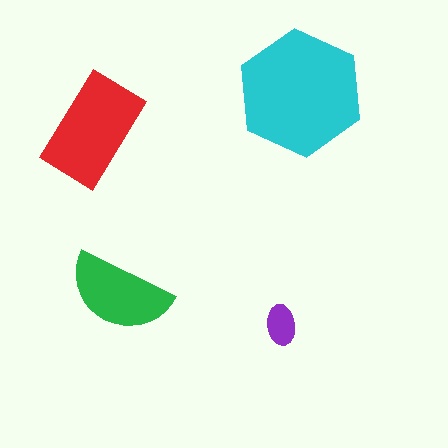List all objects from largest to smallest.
The cyan hexagon, the red rectangle, the green semicircle, the purple ellipse.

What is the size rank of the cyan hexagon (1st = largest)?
1st.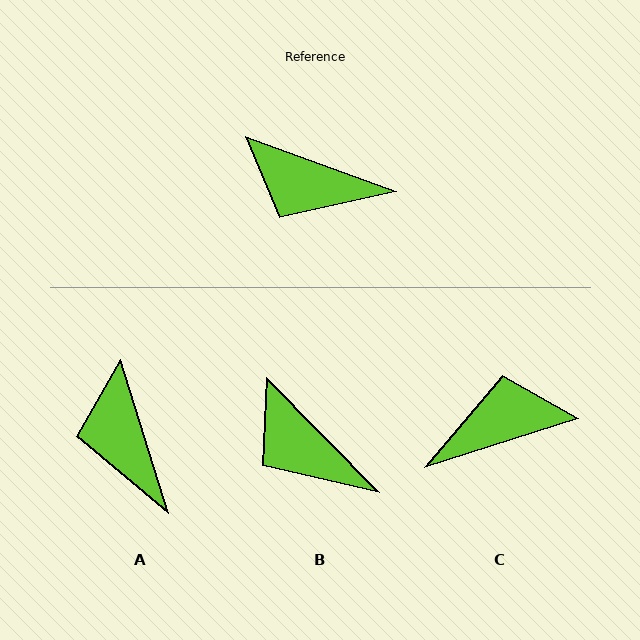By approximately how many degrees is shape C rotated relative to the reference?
Approximately 143 degrees clockwise.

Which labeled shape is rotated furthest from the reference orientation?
C, about 143 degrees away.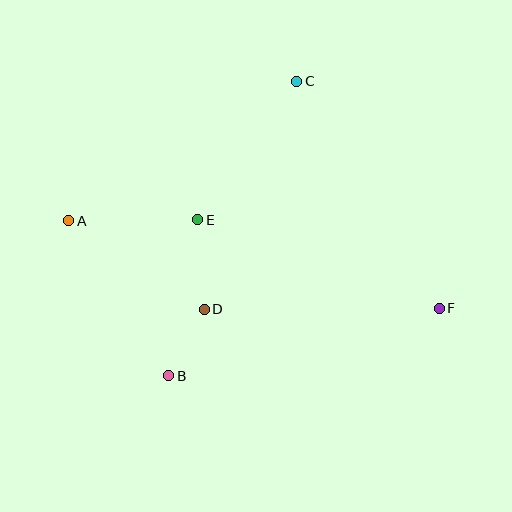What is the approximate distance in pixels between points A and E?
The distance between A and E is approximately 129 pixels.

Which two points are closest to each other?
Points B and D are closest to each other.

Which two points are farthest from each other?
Points A and F are farthest from each other.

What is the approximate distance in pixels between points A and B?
The distance between A and B is approximately 184 pixels.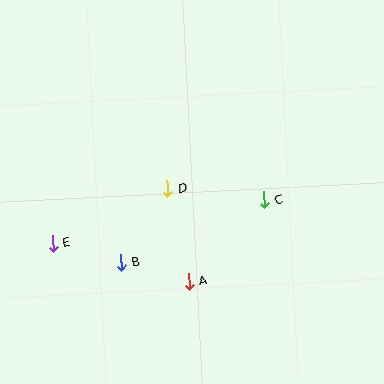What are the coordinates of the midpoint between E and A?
The midpoint between E and A is at (121, 262).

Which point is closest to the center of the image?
Point D at (168, 189) is closest to the center.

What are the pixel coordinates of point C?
Point C is at (264, 200).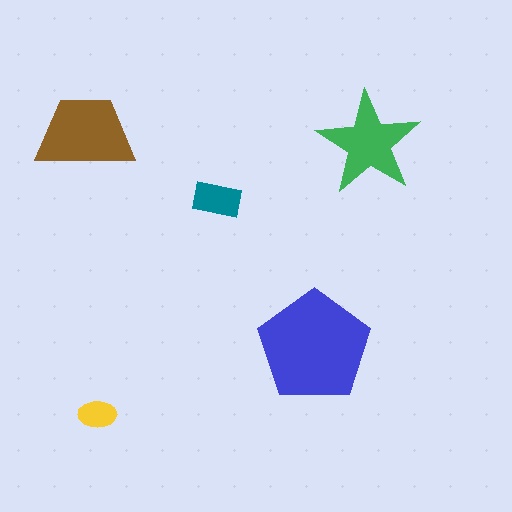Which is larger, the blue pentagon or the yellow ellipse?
The blue pentagon.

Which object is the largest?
The blue pentagon.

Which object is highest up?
The brown trapezoid is topmost.